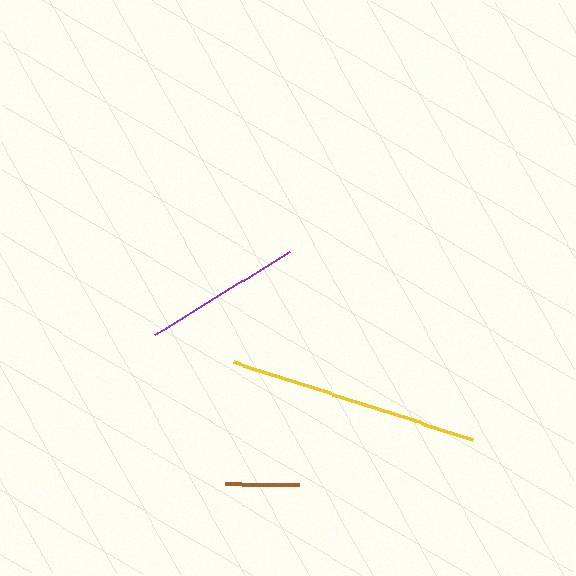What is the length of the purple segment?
The purple segment is approximately 157 pixels long.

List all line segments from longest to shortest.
From longest to shortest: yellow, purple, brown.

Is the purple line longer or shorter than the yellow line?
The yellow line is longer than the purple line.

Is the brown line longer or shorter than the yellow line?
The yellow line is longer than the brown line.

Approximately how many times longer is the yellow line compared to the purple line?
The yellow line is approximately 1.6 times the length of the purple line.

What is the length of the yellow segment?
The yellow segment is approximately 252 pixels long.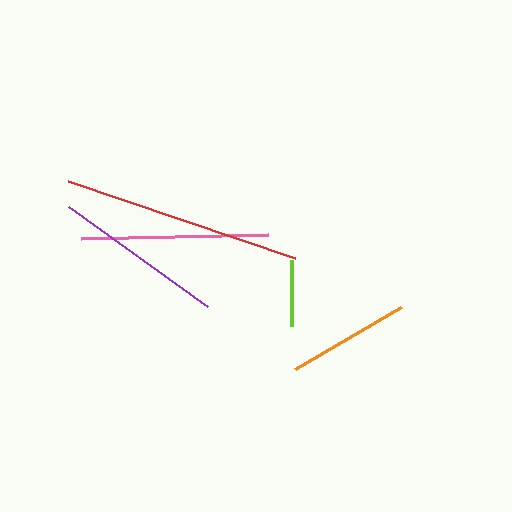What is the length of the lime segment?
The lime segment is approximately 66 pixels long.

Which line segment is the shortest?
The lime line is the shortest at approximately 66 pixels.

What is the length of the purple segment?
The purple segment is approximately 171 pixels long.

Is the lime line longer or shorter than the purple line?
The purple line is longer than the lime line.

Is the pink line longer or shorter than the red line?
The red line is longer than the pink line.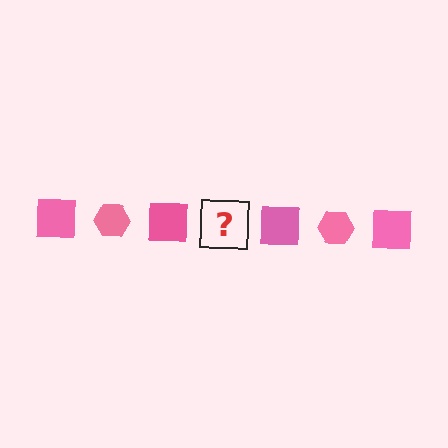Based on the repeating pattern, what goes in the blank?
The blank should be a pink hexagon.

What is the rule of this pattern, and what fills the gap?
The rule is that the pattern cycles through square, hexagon shapes in pink. The gap should be filled with a pink hexagon.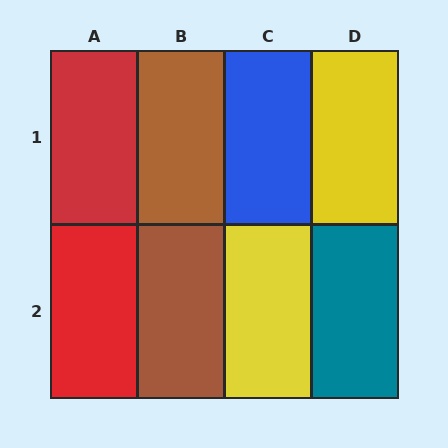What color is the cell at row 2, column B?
Brown.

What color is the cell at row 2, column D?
Teal.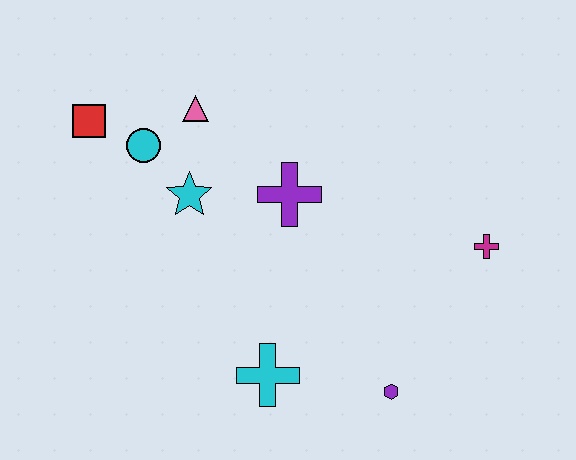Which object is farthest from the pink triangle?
The purple hexagon is farthest from the pink triangle.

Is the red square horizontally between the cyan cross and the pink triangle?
No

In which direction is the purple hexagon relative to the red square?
The purple hexagon is to the right of the red square.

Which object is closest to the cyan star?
The cyan circle is closest to the cyan star.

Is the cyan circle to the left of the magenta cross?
Yes